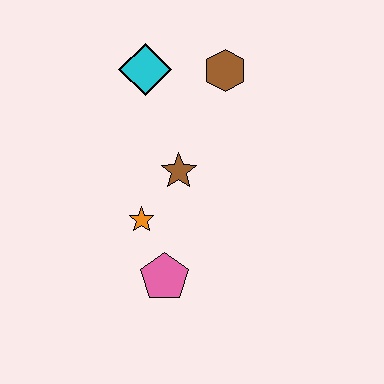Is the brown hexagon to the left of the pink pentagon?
No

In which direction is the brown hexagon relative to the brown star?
The brown hexagon is above the brown star.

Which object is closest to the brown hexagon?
The cyan diamond is closest to the brown hexagon.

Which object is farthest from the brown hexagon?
The pink pentagon is farthest from the brown hexagon.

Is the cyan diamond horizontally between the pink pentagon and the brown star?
No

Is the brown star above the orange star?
Yes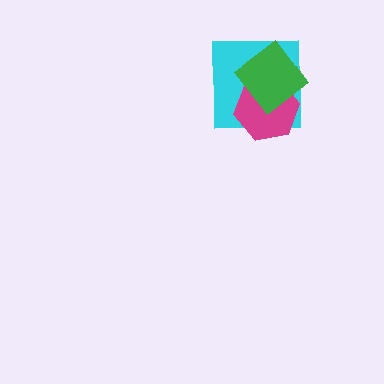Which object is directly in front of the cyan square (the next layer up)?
The magenta hexagon is directly in front of the cyan square.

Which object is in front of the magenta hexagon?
The green diamond is in front of the magenta hexagon.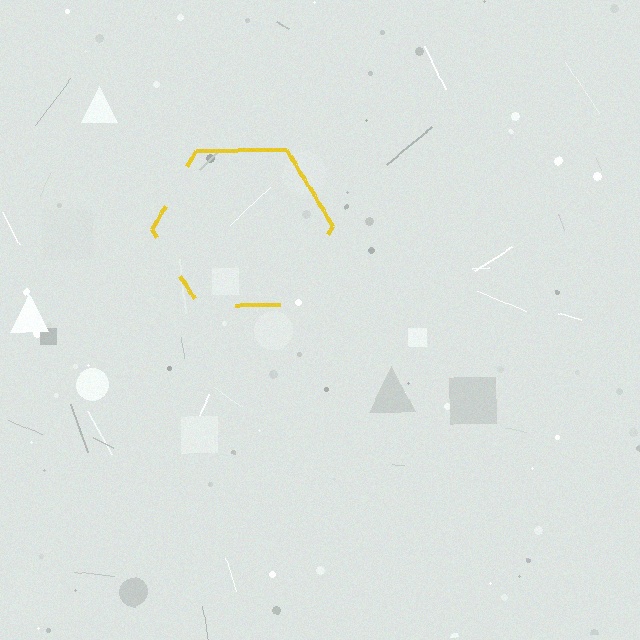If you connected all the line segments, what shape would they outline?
They would outline a hexagon.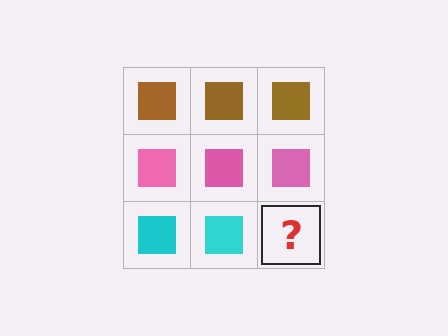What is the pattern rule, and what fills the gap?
The rule is that each row has a consistent color. The gap should be filled with a cyan square.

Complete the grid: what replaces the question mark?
The question mark should be replaced with a cyan square.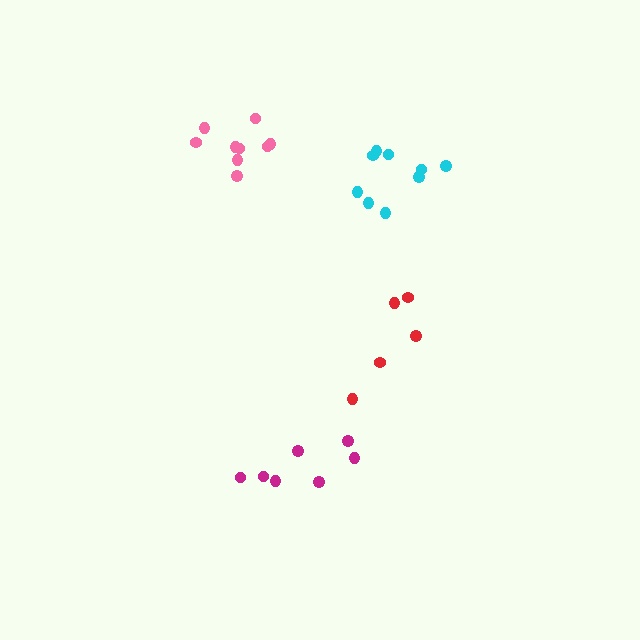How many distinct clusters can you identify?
There are 4 distinct clusters.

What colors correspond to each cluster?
The clusters are colored: pink, magenta, cyan, red.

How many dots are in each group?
Group 1: 9 dots, Group 2: 7 dots, Group 3: 9 dots, Group 4: 5 dots (30 total).